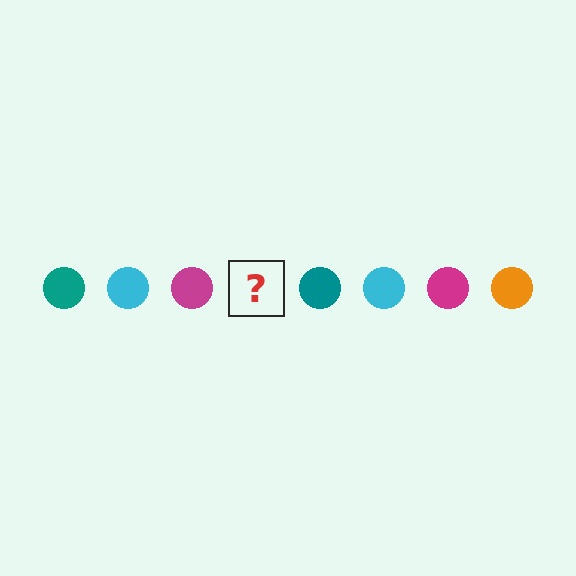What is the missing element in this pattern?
The missing element is an orange circle.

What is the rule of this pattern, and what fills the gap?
The rule is that the pattern cycles through teal, cyan, magenta, orange circles. The gap should be filled with an orange circle.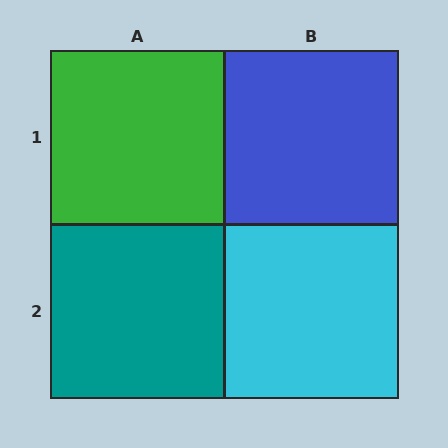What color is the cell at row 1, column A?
Green.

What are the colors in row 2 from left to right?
Teal, cyan.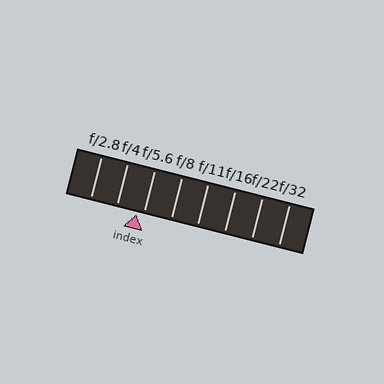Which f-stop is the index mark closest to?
The index mark is closest to f/5.6.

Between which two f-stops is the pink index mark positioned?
The index mark is between f/4 and f/5.6.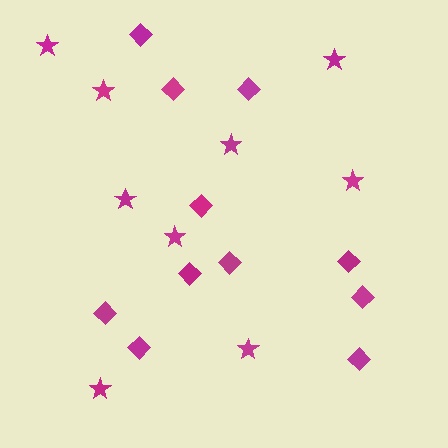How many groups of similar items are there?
There are 2 groups: one group of diamonds (11) and one group of stars (9).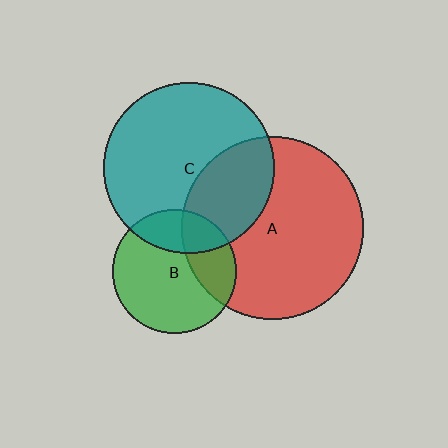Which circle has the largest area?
Circle A (red).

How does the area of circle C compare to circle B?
Approximately 1.9 times.